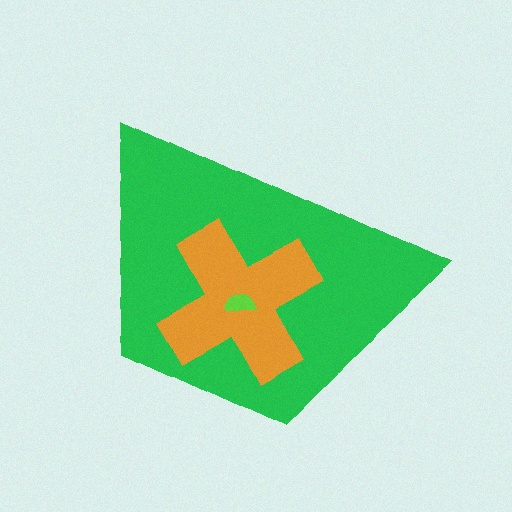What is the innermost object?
The lime semicircle.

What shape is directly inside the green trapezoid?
The orange cross.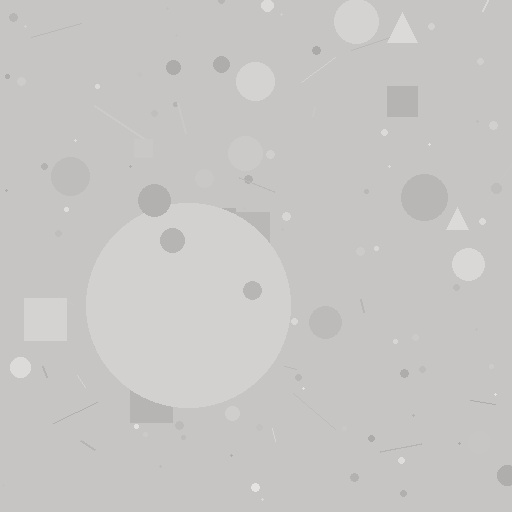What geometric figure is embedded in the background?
A circle is embedded in the background.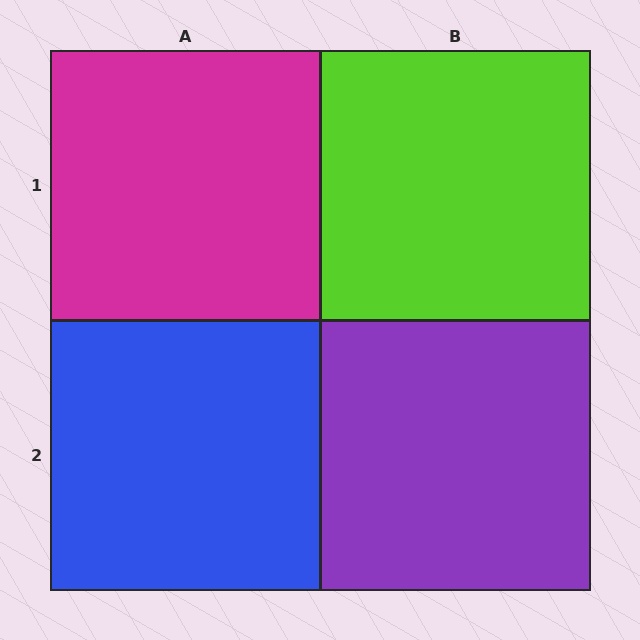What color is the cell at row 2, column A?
Blue.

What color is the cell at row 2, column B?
Purple.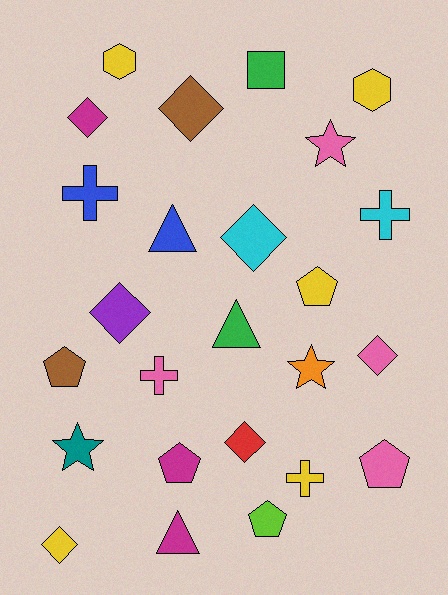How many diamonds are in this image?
There are 7 diamonds.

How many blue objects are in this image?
There are 2 blue objects.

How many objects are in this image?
There are 25 objects.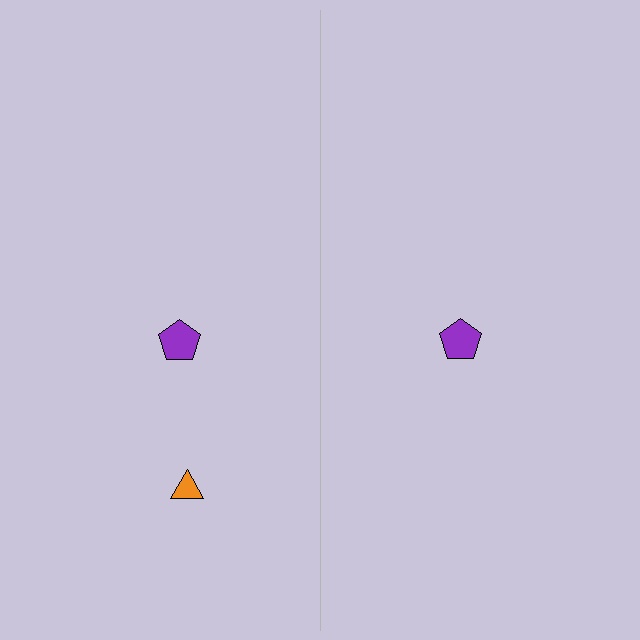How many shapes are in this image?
There are 3 shapes in this image.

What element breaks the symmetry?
A orange triangle is missing from the right side.